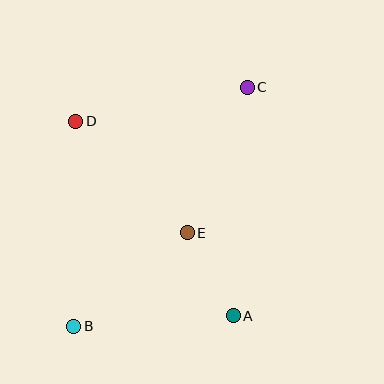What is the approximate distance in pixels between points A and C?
The distance between A and C is approximately 229 pixels.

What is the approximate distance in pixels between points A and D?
The distance between A and D is approximately 250 pixels.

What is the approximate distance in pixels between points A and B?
The distance between A and B is approximately 160 pixels.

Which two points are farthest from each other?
Points B and C are farthest from each other.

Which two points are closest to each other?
Points A and E are closest to each other.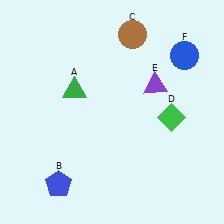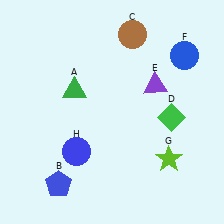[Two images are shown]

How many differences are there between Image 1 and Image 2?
There are 2 differences between the two images.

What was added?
A lime star (G), a blue circle (H) were added in Image 2.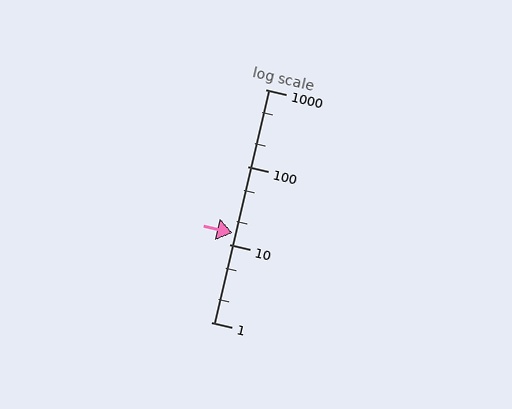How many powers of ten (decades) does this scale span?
The scale spans 3 decades, from 1 to 1000.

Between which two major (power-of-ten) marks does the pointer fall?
The pointer is between 10 and 100.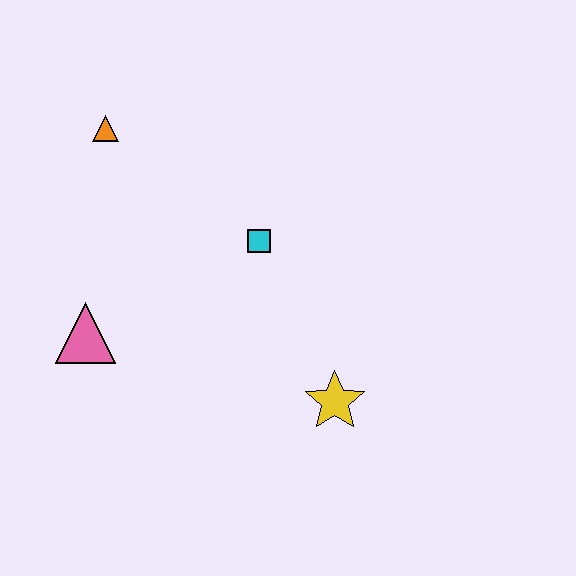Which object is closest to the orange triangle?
The cyan square is closest to the orange triangle.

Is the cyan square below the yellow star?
No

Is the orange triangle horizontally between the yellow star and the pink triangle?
Yes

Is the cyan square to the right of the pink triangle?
Yes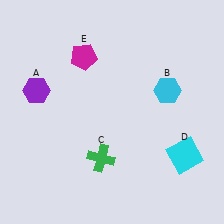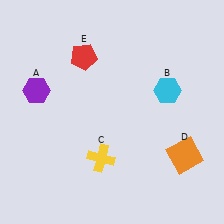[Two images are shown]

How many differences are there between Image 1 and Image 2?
There are 3 differences between the two images.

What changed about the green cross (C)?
In Image 1, C is green. In Image 2, it changed to yellow.